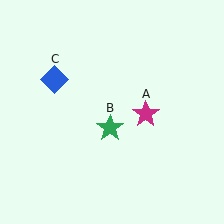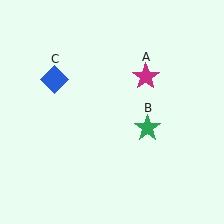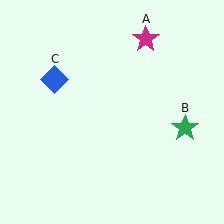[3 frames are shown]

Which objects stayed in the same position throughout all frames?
Blue diamond (object C) remained stationary.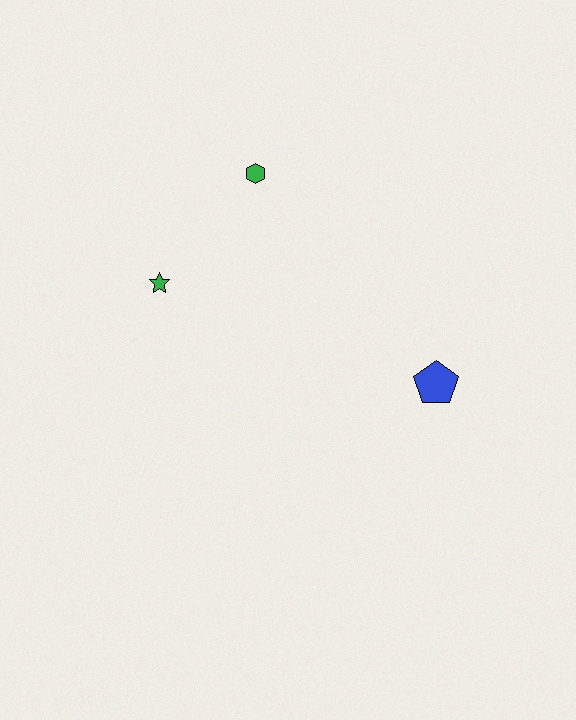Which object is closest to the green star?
The green hexagon is closest to the green star.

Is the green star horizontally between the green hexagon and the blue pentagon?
No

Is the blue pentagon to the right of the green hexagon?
Yes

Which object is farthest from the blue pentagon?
The green star is farthest from the blue pentagon.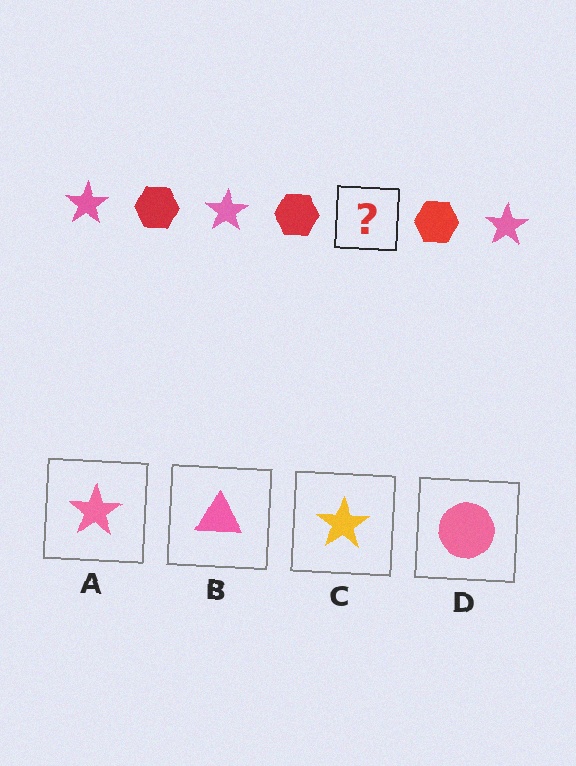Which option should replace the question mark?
Option A.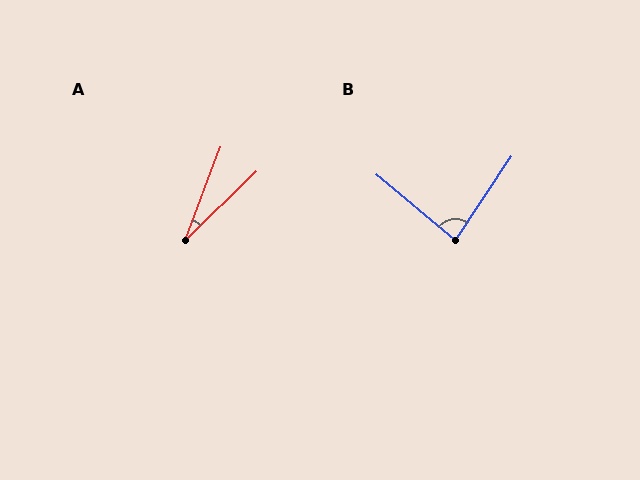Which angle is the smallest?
A, at approximately 25 degrees.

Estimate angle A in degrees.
Approximately 25 degrees.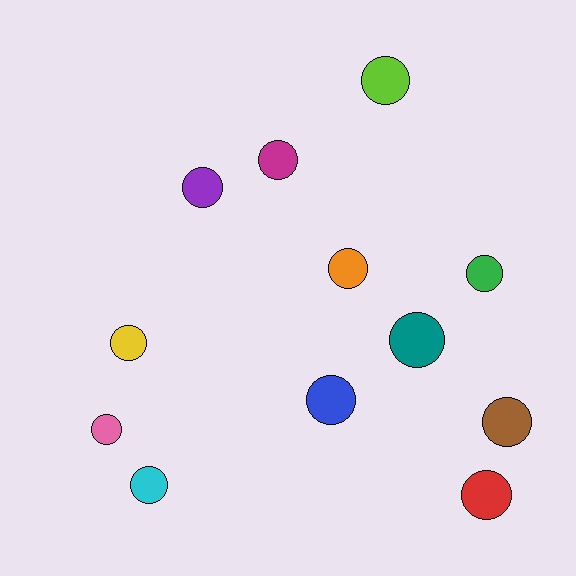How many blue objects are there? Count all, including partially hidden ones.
There is 1 blue object.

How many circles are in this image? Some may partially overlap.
There are 12 circles.